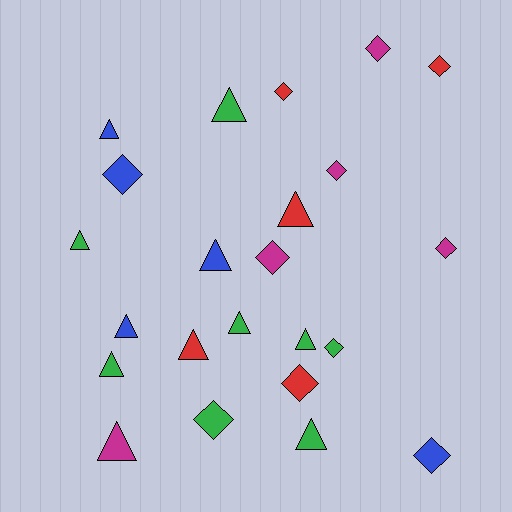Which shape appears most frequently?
Triangle, with 12 objects.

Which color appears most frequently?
Green, with 8 objects.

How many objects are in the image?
There are 23 objects.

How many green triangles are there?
There are 6 green triangles.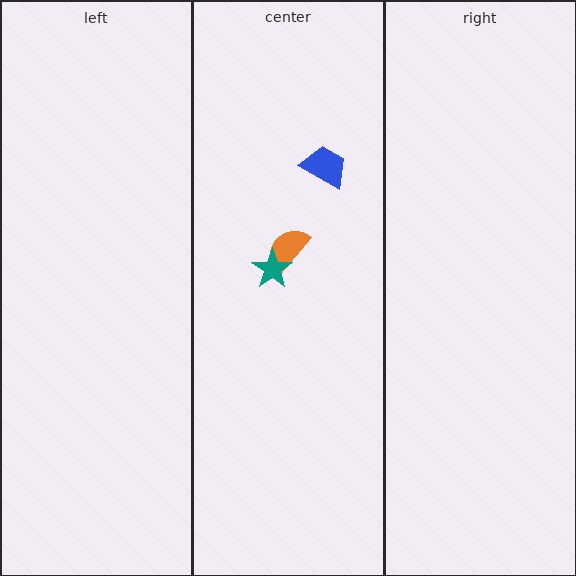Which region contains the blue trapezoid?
The center region.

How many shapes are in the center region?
3.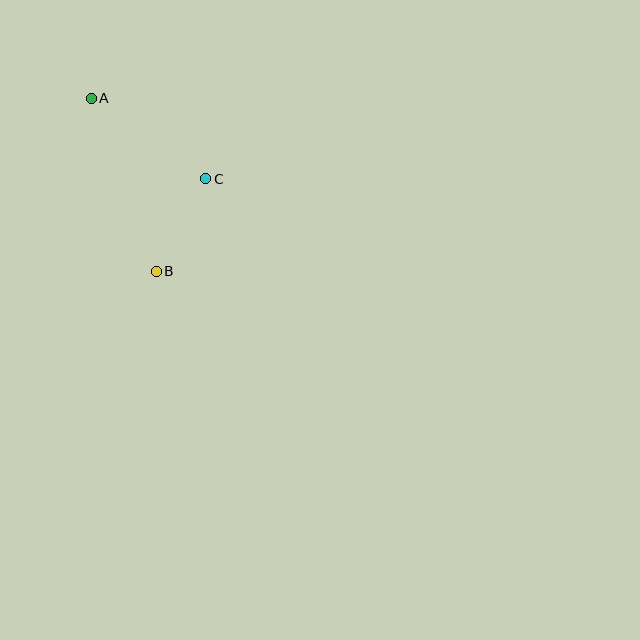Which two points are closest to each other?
Points B and C are closest to each other.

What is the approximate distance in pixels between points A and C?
The distance between A and C is approximately 140 pixels.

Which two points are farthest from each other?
Points A and B are farthest from each other.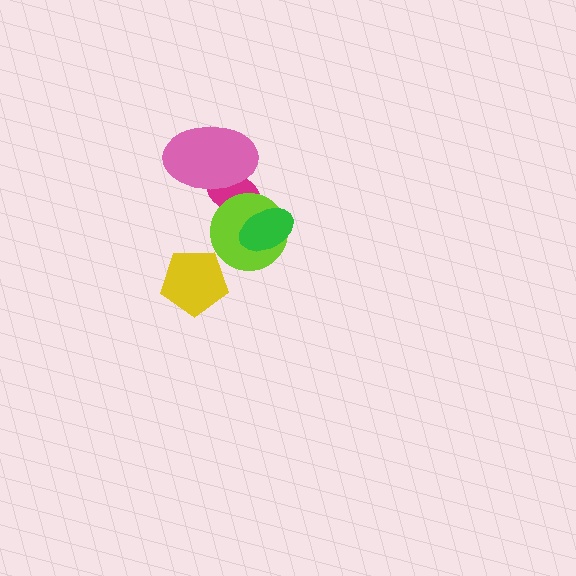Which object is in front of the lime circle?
The green ellipse is in front of the lime circle.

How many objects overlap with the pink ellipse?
1 object overlaps with the pink ellipse.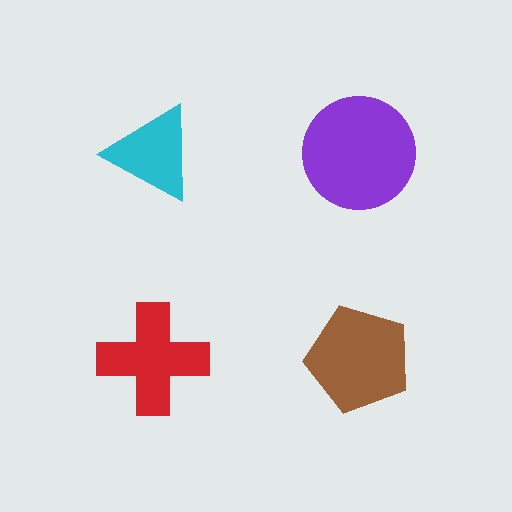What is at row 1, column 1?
A cyan triangle.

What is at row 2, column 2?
A brown pentagon.